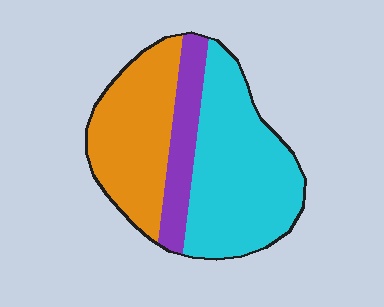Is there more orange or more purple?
Orange.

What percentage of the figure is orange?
Orange takes up about one third (1/3) of the figure.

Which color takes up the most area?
Cyan, at roughly 50%.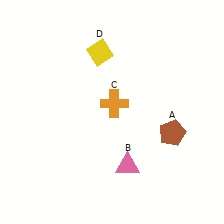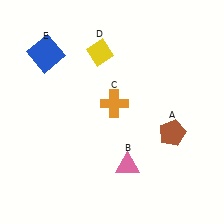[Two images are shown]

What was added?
A blue square (E) was added in Image 2.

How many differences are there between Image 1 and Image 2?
There is 1 difference between the two images.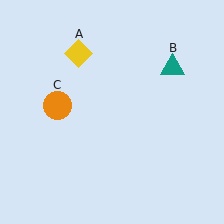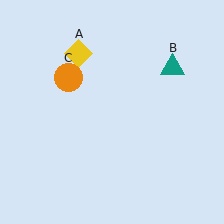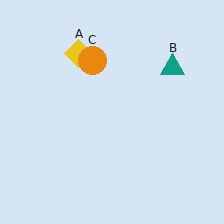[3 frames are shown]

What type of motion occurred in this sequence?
The orange circle (object C) rotated clockwise around the center of the scene.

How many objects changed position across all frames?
1 object changed position: orange circle (object C).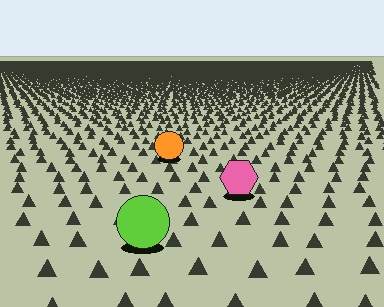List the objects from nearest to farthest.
From nearest to farthest: the lime circle, the pink hexagon, the orange circle.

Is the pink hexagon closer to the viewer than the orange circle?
Yes. The pink hexagon is closer — you can tell from the texture gradient: the ground texture is coarser near it.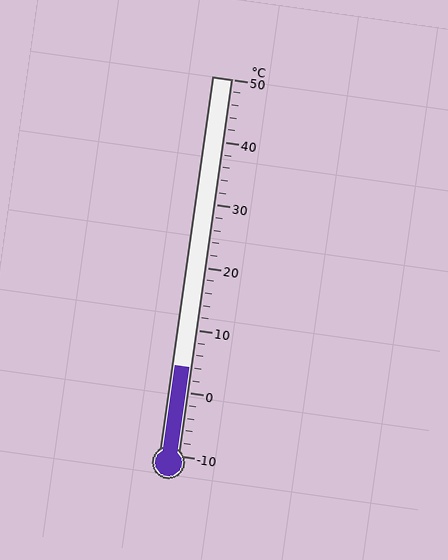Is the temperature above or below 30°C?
The temperature is below 30°C.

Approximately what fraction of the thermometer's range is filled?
The thermometer is filled to approximately 25% of its range.